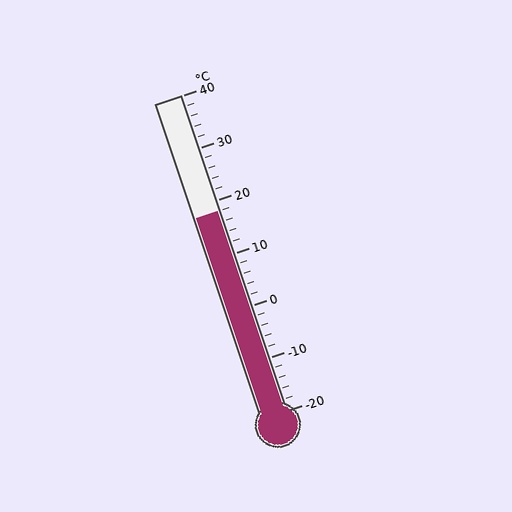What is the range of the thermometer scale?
The thermometer scale ranges from -20°C to 40°C.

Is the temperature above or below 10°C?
The temperature is above 10°C.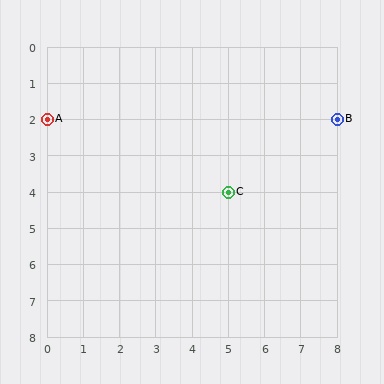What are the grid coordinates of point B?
Point B is at grid coordinates (8, 2).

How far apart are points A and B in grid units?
Points A and B are 8 columns apart.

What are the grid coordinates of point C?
Point C is at grid coordinates (5, 4).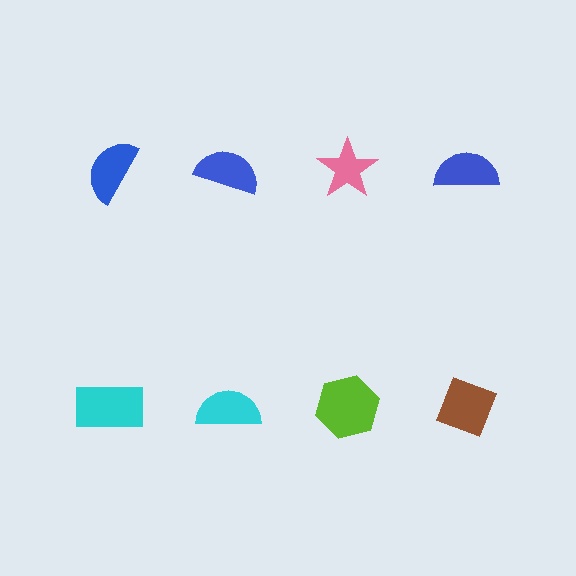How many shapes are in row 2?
4 shapes.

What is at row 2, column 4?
A brown diamond.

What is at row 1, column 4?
A blue semicircle.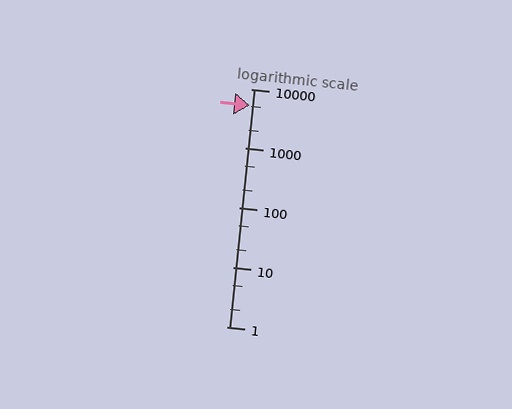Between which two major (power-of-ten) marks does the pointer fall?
The pointer is between 1000 and 10000.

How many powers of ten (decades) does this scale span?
The scale spans 4 decades, from 1 to 10000.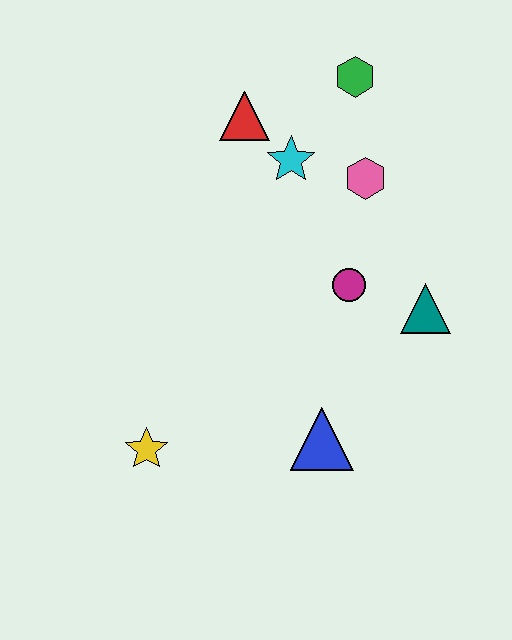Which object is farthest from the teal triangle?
The yellow star is farthest from the teal triangle.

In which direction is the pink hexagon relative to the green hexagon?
The pink hexagon is below the green hexagon.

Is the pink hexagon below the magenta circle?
No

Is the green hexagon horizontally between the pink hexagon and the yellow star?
Yes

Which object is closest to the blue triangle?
The magenta circle is closest to the blue triangle.